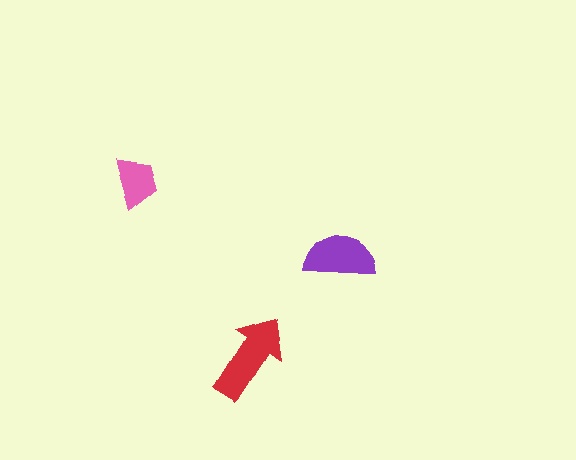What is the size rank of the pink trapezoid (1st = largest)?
3rd.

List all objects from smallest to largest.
The pink trapezoid, the purple semicircle, the red arrow.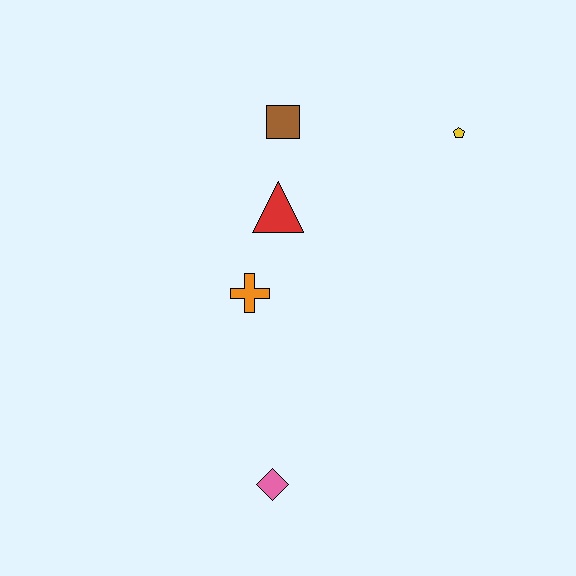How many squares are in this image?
There is 1 square.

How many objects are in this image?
There are 5 objects.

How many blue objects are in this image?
There are no blue objects.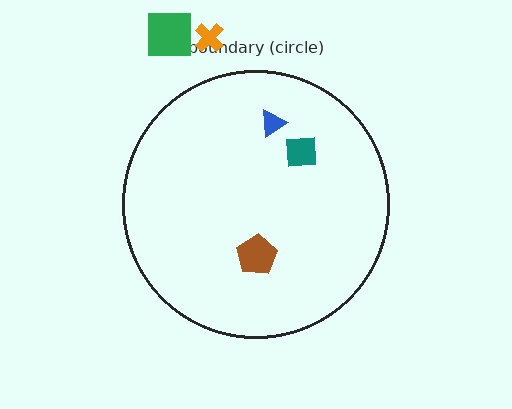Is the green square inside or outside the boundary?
Outside.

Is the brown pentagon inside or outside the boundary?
Inside.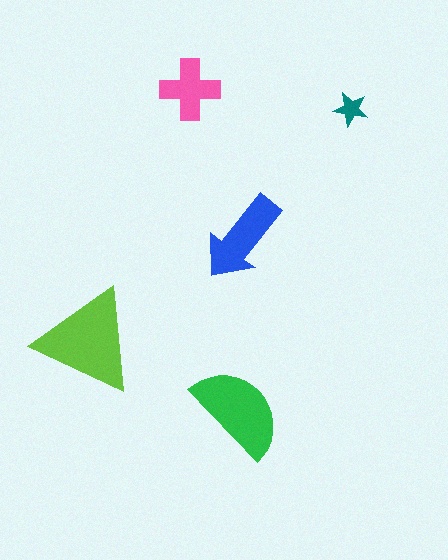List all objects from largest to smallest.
The lime triangle, the green semicircle, the blue arrow, the pink cross, the teal star.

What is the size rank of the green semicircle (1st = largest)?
2nd.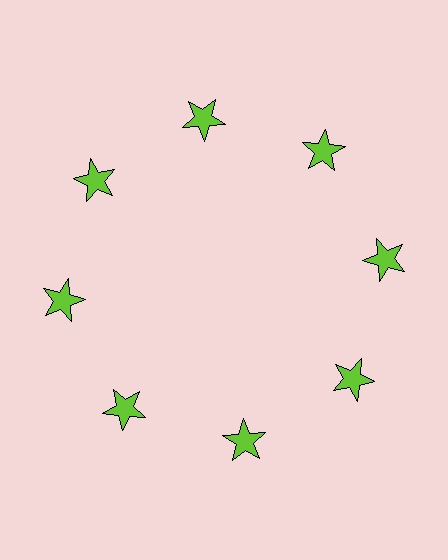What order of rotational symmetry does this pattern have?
This pattern has 8-fold rotational symmetry.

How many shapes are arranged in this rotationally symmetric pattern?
There are 8 shapes, arranged in 8 groups of 1.